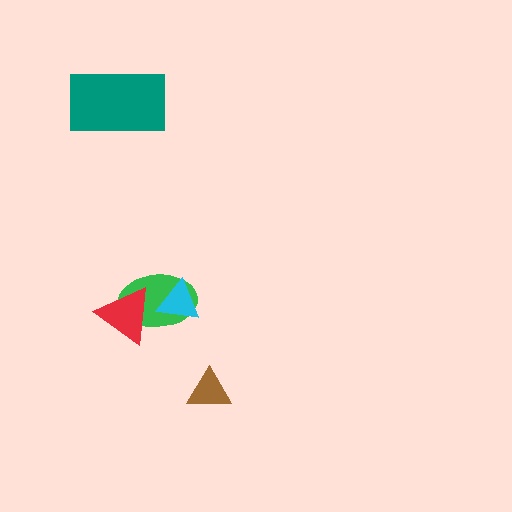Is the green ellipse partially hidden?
Yes, it is partially covered by another shape.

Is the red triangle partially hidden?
No, no other shape covers it.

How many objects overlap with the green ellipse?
2 objects overlap with the green ellipse.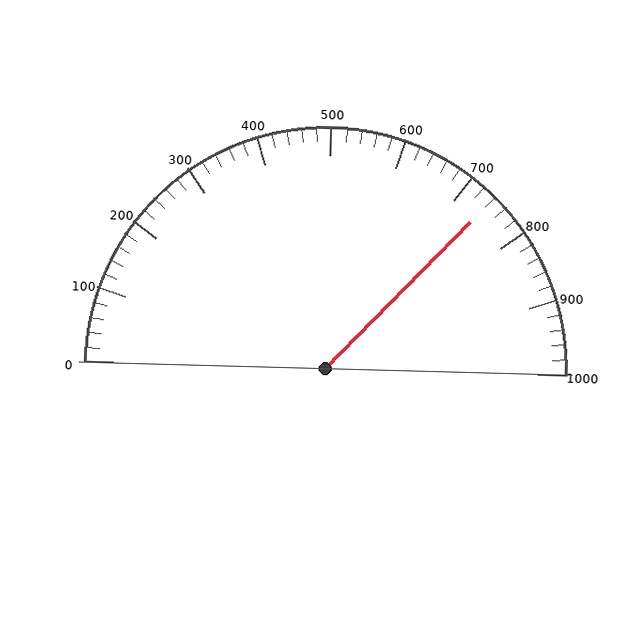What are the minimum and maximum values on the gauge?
The gauge ranges from 0 to 1000.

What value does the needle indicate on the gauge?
The needle indicates approximately 740.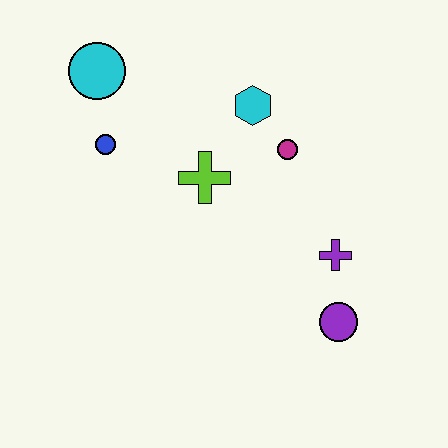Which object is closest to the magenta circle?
The cyan hexagon is closest to the magenta circle.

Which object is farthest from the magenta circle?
The cyan circle is farthest from the magenta circle.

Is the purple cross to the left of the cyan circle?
No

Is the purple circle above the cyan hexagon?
No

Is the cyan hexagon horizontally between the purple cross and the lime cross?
Yes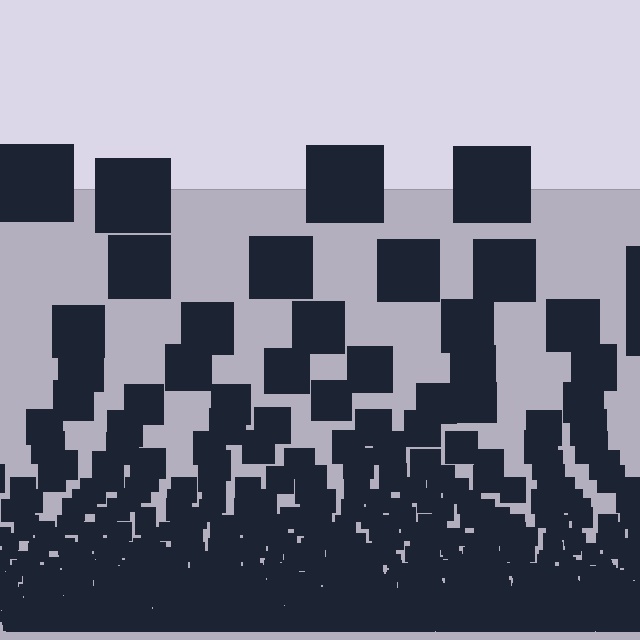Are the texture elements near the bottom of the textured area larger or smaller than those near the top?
Smaller. The gradient is inverted — elements near the bottom are smaller and denser.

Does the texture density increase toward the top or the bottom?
Density increases toward the bottom.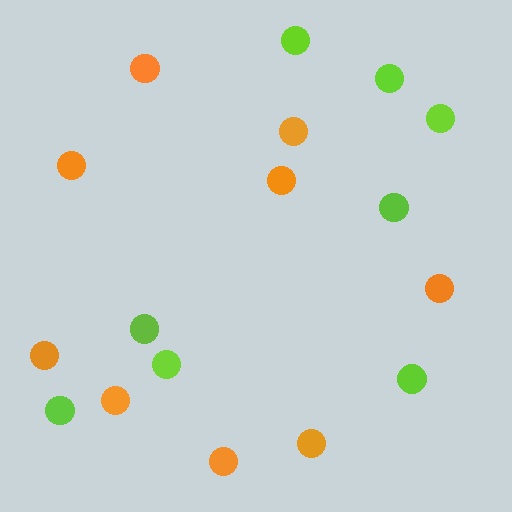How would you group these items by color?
There are 2 groups: one group of lime circles (8) and one group of orange circles (9).